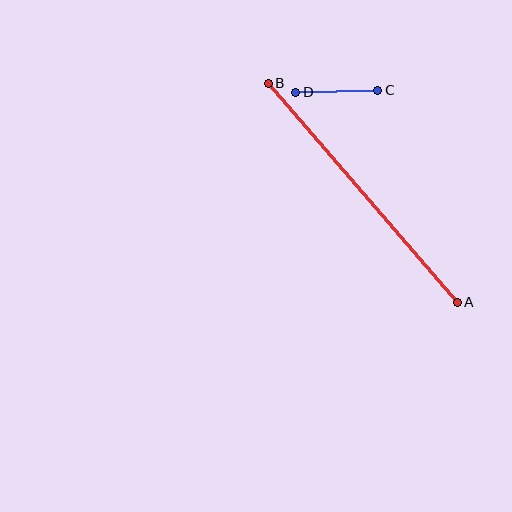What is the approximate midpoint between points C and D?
The midpoint is at approximately (337, 91) pixels.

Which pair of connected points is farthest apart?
Points A and B are farthest apart.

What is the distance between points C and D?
The distance is approximately 82 pixels.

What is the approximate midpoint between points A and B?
The midpoint is at approximately (363, 193) pixels.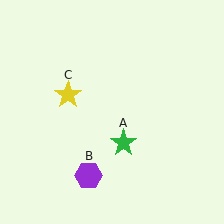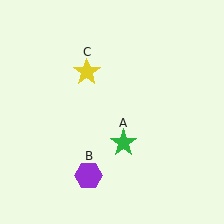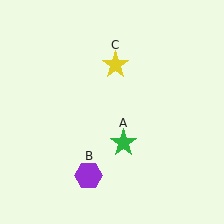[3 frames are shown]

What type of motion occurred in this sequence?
The yellow star (object C) rotated clockwise around the center of the scene.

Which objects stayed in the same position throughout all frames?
Green star (object A) and purple hexagon (object B) remained stationary.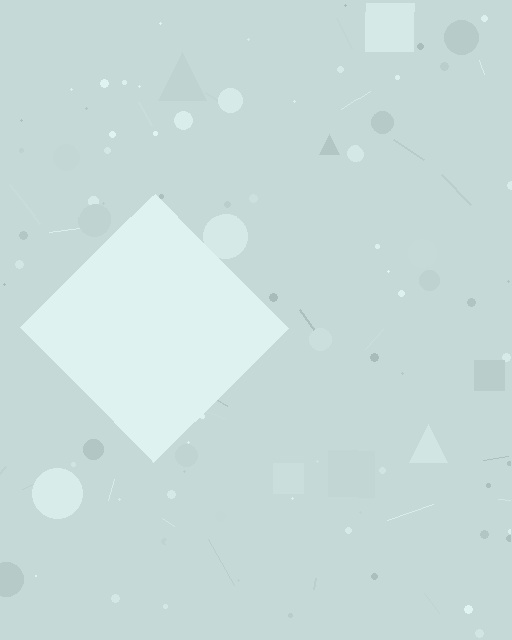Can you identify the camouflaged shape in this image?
The camouflaged shape is a diamond.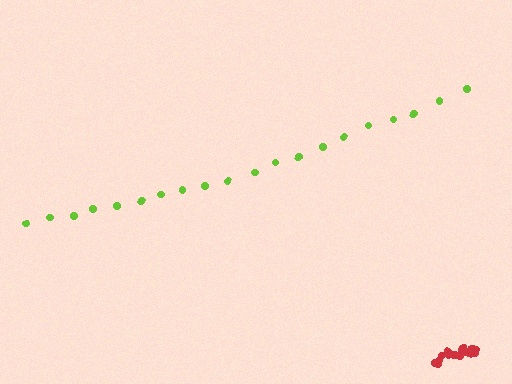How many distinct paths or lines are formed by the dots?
There are 2 distinct paths.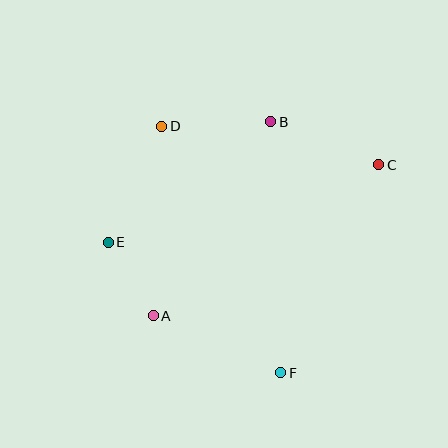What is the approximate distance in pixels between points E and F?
The distance between E and F is approximately 216 pixels.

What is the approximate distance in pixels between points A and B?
The distance between A and B is approximately 227 pixels.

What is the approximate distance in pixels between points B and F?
The distance between B and F is approximately 251 pixels.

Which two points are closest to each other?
Points A and E are closest to each other.